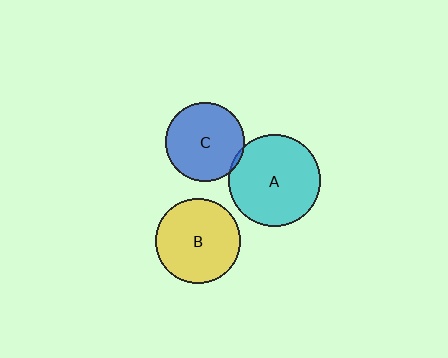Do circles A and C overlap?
Yes.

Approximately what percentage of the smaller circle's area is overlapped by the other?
Approximately 5%.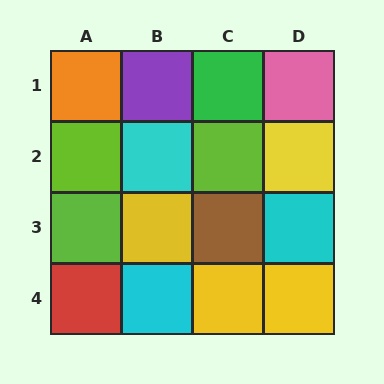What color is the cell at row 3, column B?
Yellow.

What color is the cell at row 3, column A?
Lime.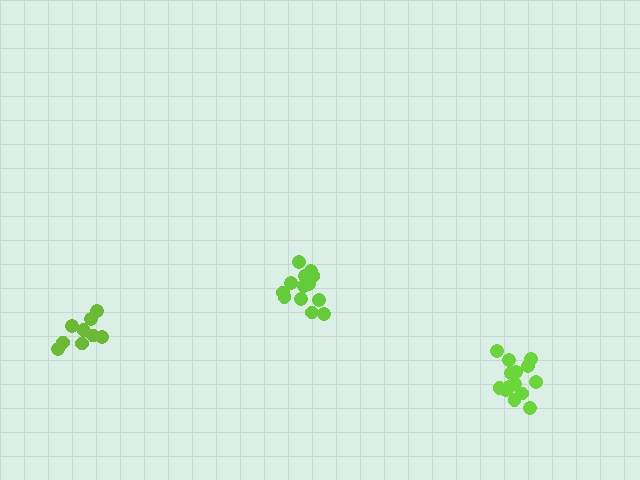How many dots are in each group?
Group 1: 14 dots, Group 2: 13 dots, Group 3: 9 dots (36 total).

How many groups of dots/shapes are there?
There are 3 groups.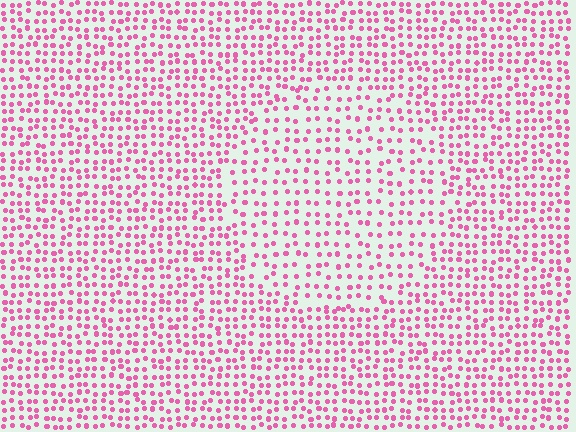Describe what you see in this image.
The image contains small pink elements arranged at two different densities. A circle-shaped region is visible where the elements are less densely packed than the surrounding area.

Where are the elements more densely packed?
The elements are more densely packed outside the circle boundary.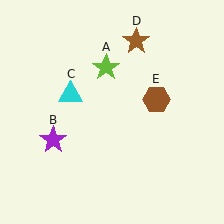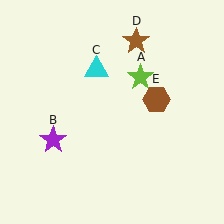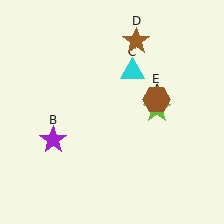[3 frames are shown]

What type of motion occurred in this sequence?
The lime star (object A), cyan triangle (object C) rotated clockwise around the center of the scene.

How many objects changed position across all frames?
2 objects changed position: lime star (object A), cyan triangle (object C).